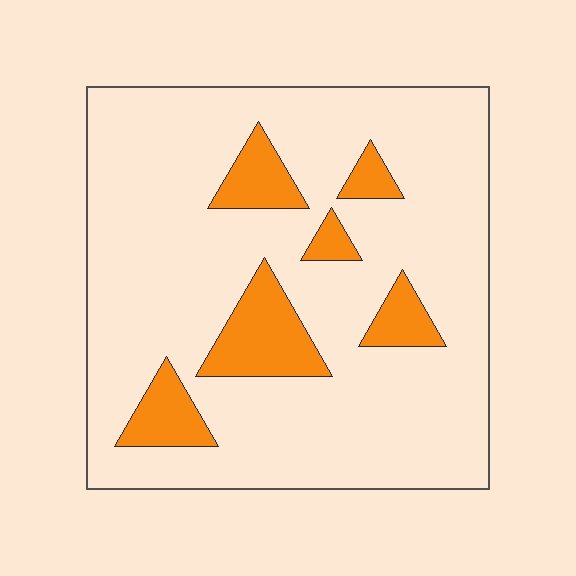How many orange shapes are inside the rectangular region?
6.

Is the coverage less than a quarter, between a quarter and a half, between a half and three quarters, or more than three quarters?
Less than a quarter.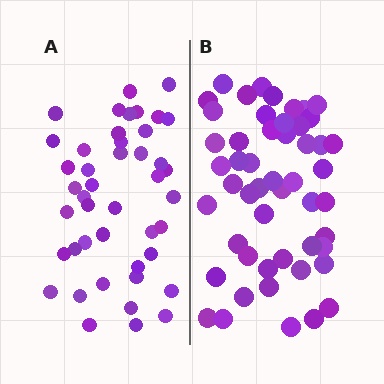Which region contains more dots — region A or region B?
Region B (the right region) has more dots.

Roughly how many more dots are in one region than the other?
Region B has roughly 8 or so more dots than region A.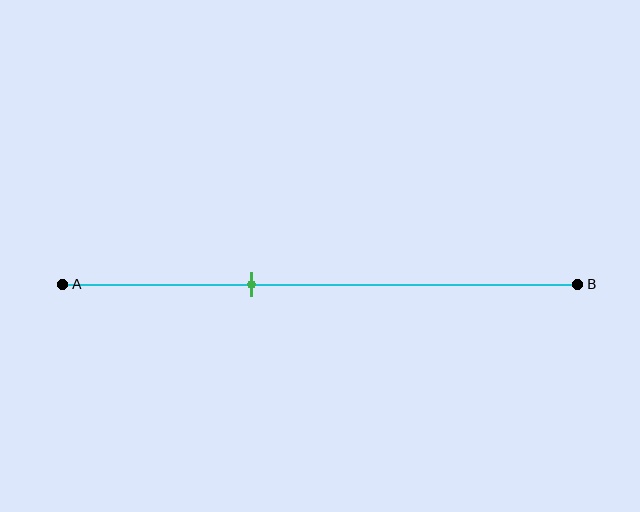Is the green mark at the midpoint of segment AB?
No, the mark is at about 35% from A, not at the 50% midpoint.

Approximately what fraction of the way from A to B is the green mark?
The green mark is approximately 35% of the way from A to B.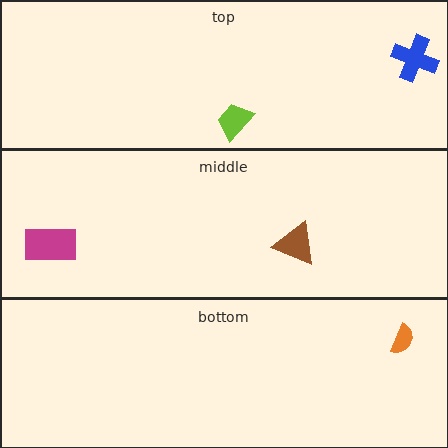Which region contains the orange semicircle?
The bottom region.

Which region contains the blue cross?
The top region.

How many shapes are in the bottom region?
1.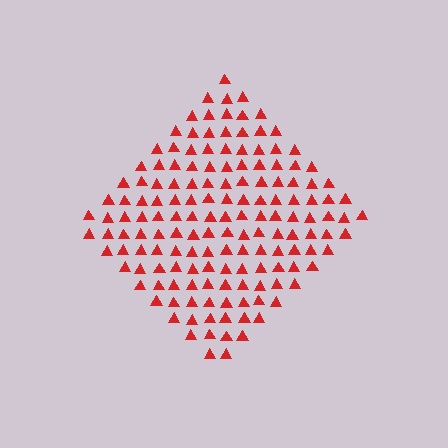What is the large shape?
The large shape is a diamond.